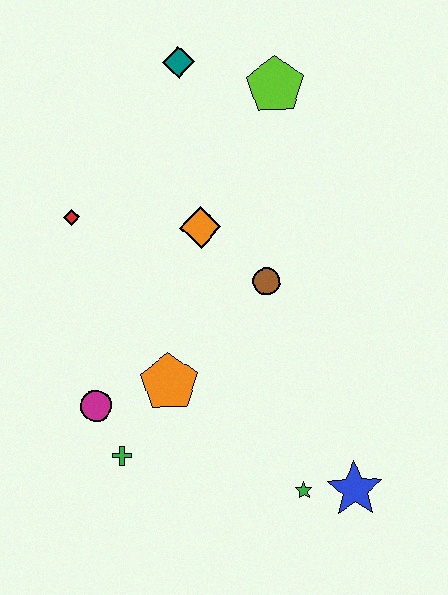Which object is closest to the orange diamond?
The brown circle is closest to the orange diamond.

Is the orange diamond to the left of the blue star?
Yes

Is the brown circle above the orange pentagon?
Yes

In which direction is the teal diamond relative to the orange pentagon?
The teal diamond is above the orange pentagon.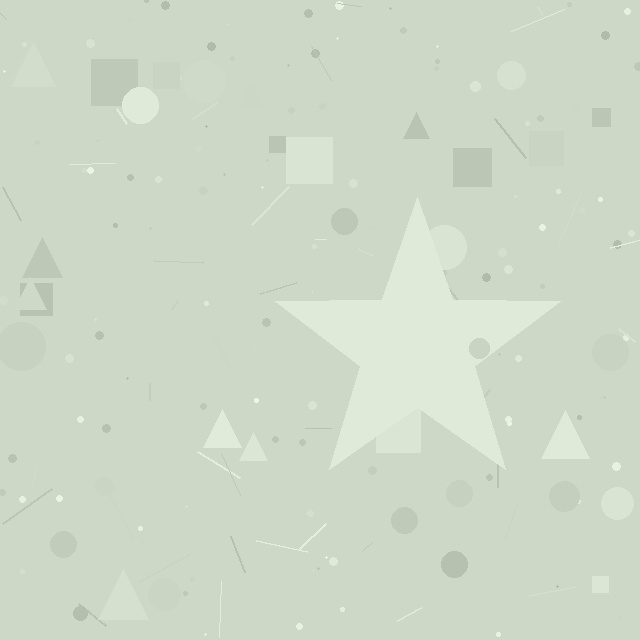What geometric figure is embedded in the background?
A star is embedded in the background.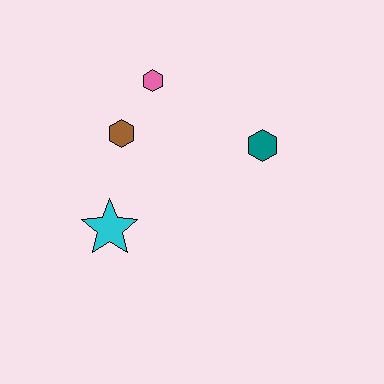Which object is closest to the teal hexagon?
The pink hexagon is closest to the teal hexagon.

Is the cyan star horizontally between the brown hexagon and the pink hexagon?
No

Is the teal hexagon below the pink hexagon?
Yes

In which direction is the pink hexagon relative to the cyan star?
The pink hexagon is above the cyan star.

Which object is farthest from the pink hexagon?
The cyan star is farthest from the pink hexagon.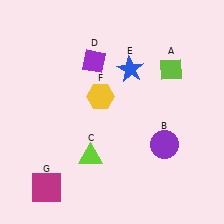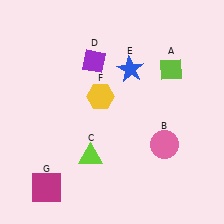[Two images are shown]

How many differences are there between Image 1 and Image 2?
There is 1 difference between the two images.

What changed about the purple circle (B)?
In Image 1, B is purple. In Image 2, it changed to pink.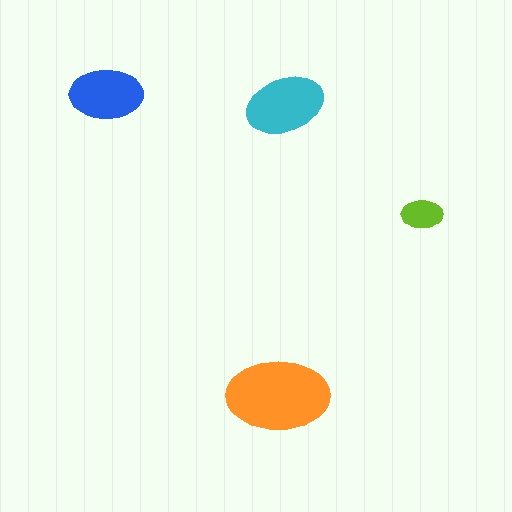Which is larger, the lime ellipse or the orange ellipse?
The orange one.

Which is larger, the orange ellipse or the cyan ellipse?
The orange one.